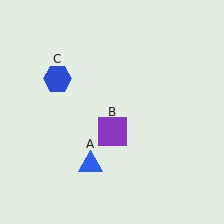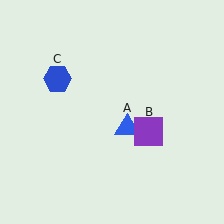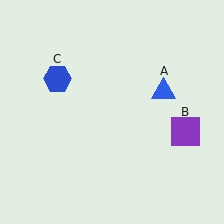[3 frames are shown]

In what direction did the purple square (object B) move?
The purple square (object B) moved right.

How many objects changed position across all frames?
2 objects changed position: blue triangle (object A), purple square (object B).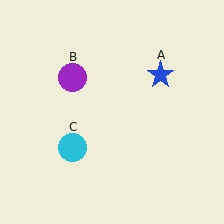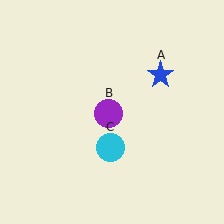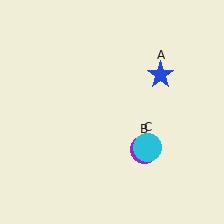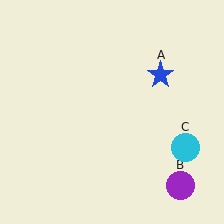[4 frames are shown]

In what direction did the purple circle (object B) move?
The purple circle (object B) moved down and to the right.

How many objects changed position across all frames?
2 objects changed position: purple circle (object B), cyan circle (object C).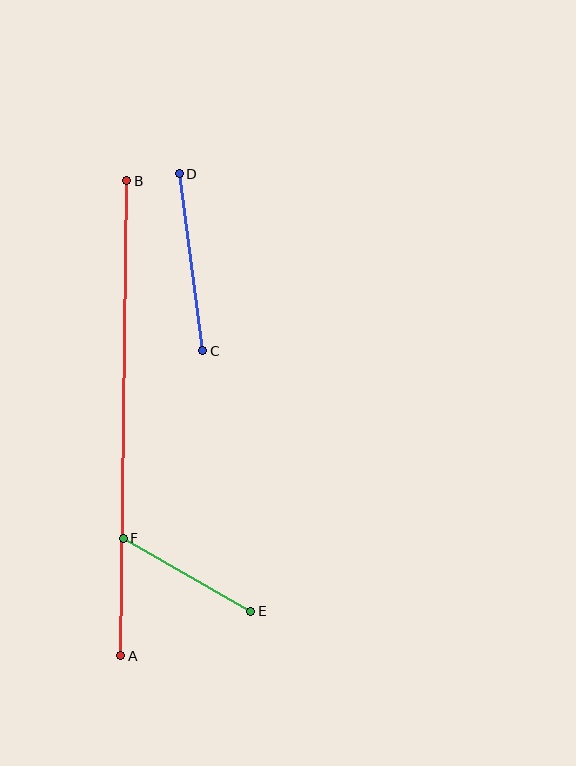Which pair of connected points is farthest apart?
Points A and B are farthest apart.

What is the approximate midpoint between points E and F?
The midpoint is at approximately (187, 575) pixels.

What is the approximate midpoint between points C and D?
The midpoint is at approximately (191, 262) pixels.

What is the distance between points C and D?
The distance is approximately 179 pixels.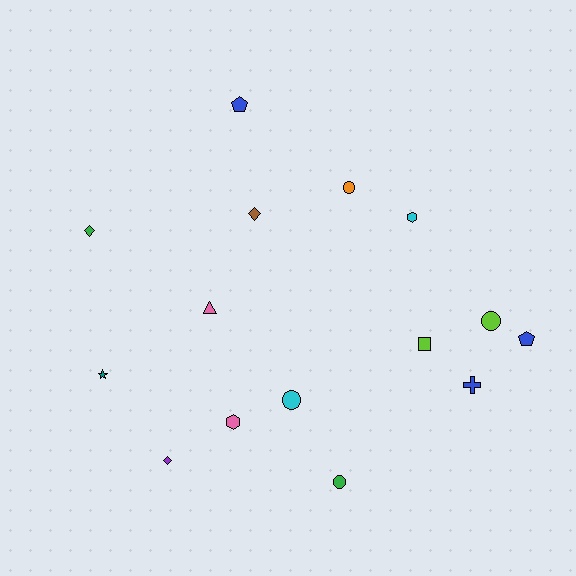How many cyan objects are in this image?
There are 2 cyan objects.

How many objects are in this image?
There are 15 objects.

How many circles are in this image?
There are 4 circles.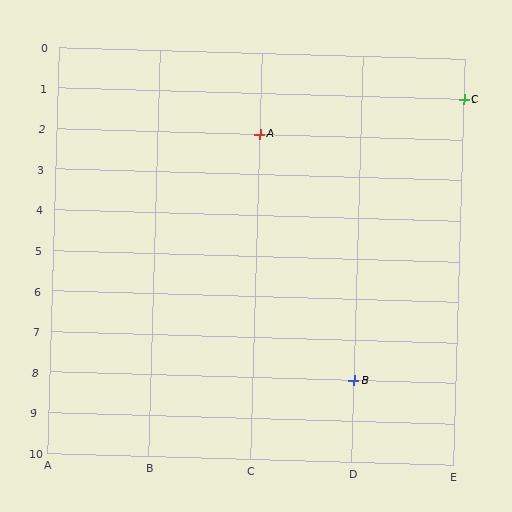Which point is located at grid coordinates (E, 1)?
Point C is at (E, 1).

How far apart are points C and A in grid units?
Points C and A are 2 columns and 1 row apart (about 2.2 grid units diagonally).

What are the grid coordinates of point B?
Point B is at grid coordinates (D, 8).